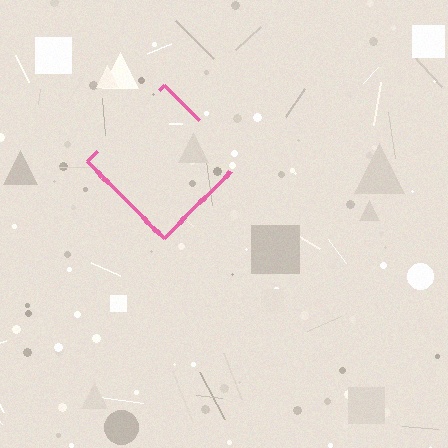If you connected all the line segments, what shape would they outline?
They would outline a diamond.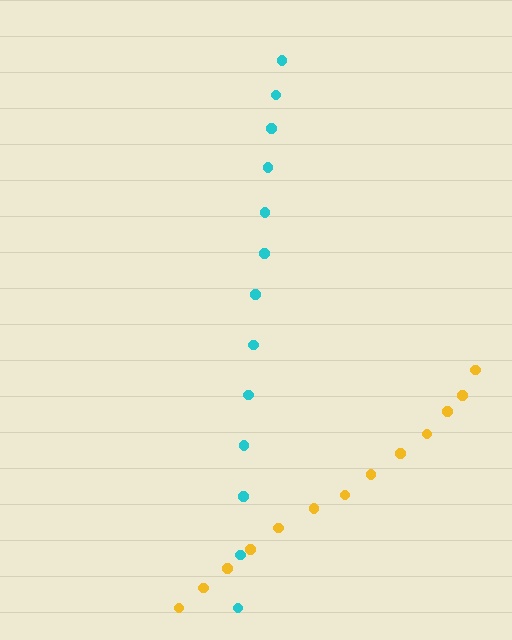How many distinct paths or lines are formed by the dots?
There are 2 distinct paths.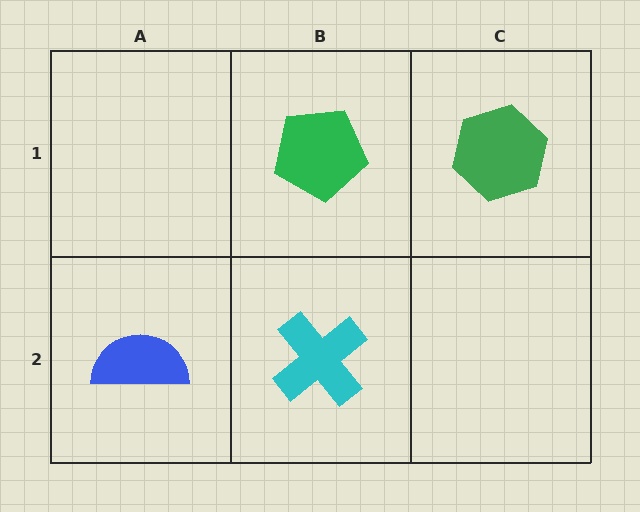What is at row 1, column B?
A green pentagon.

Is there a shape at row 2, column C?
No, that cell is empty.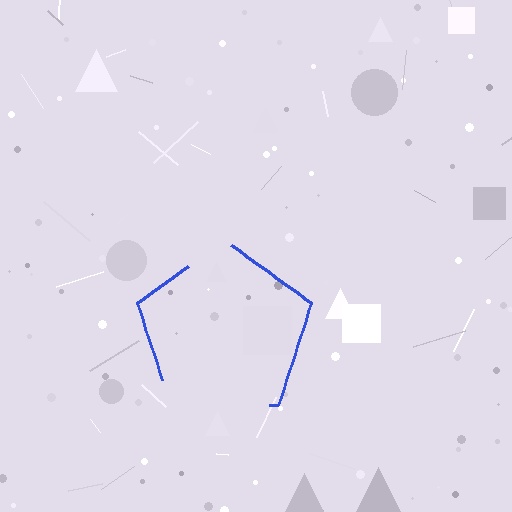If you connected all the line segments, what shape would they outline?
They would outline a pentagon.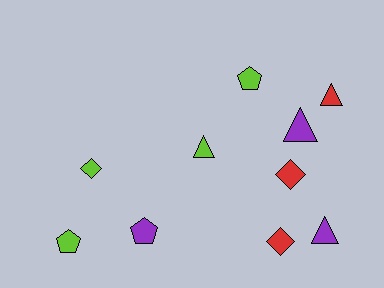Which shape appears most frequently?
Triangle, with 4 objects.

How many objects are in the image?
There are 10 objects.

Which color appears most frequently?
Lime, with 4 objects.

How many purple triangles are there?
There are 2 purple triangles.